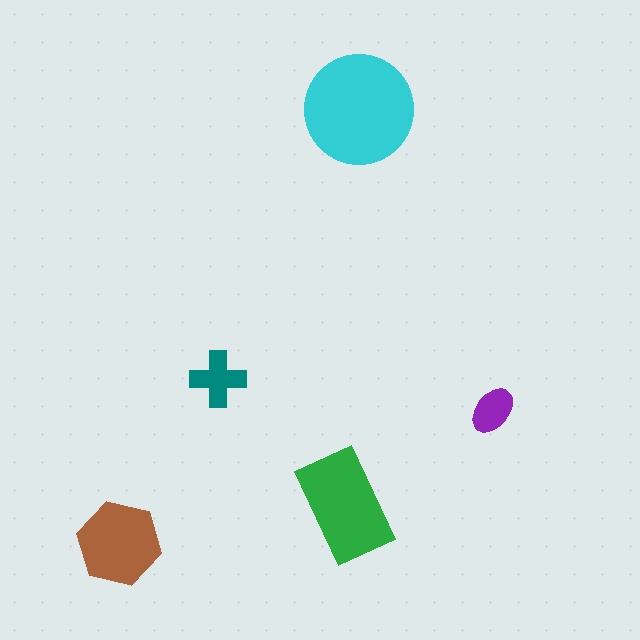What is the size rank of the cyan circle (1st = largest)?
1st.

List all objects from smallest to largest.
The purple ellipse, the teal cross, the brown hexagon, the green rectangle, the cyan circle.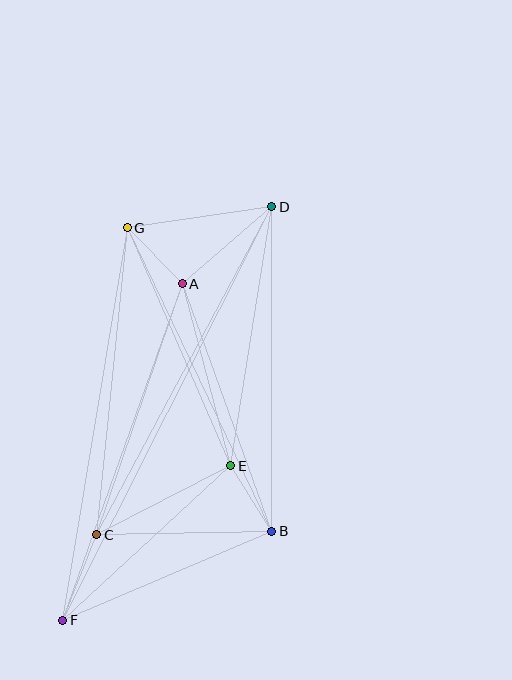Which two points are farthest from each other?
Points D and F are farthest from each other.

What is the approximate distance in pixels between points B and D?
The distance between B and D is approximately 325 pixels.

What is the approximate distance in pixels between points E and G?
The distance between E and G is approximately 260 pixels.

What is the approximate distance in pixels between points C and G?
The distance between C and G is approximately 309 pixels.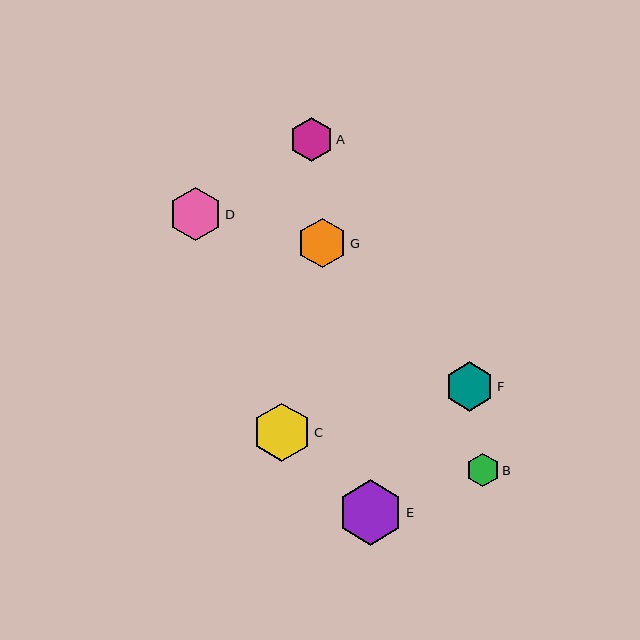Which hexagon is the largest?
Hexagon E is the largest with a size of approximately 65 pixels.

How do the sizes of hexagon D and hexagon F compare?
Hexagon D and hexagon F are approximately the same size.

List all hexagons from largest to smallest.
From largest to smallest: E, C, D, G, F, A, B.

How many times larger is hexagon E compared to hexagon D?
Hexagon E is approximately 1.2 times the size of hexagon D.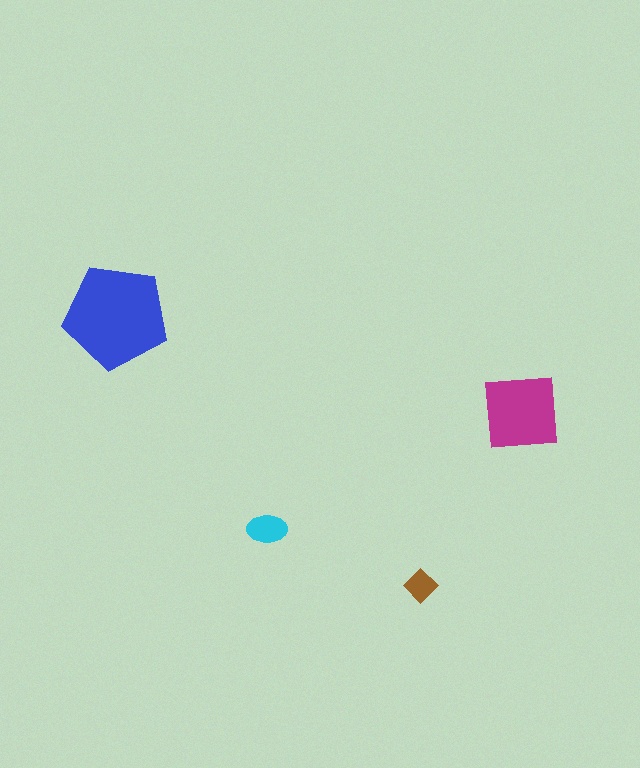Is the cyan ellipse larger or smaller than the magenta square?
Smaller.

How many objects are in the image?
There are 4 objects in the image.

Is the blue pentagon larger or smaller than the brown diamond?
Larger.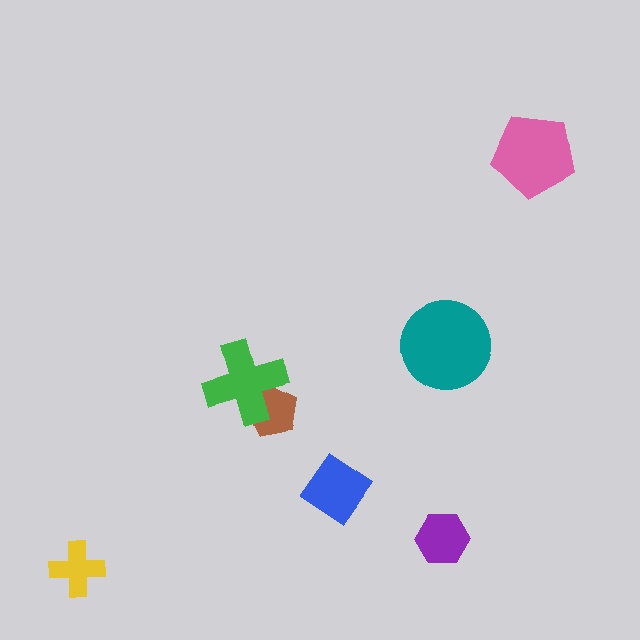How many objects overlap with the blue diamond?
0 objects overlap with the blue diamond.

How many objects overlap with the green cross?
1 object overlaps with the green cross.